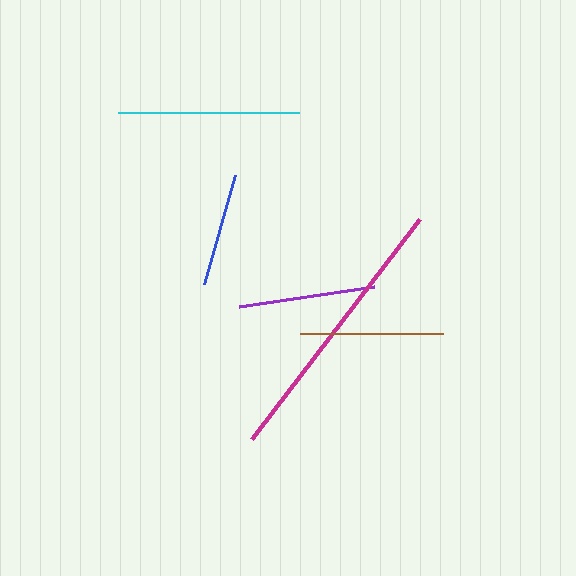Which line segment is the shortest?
The blue line is the shortest at approximately 114 pixels.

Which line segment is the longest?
The magenta line is the longest at approximately 277 pixels.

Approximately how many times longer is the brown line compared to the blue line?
The brown line is approximately 1.2 times the length of the blue line.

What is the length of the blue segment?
The blue segment is approximately 114 pixels long.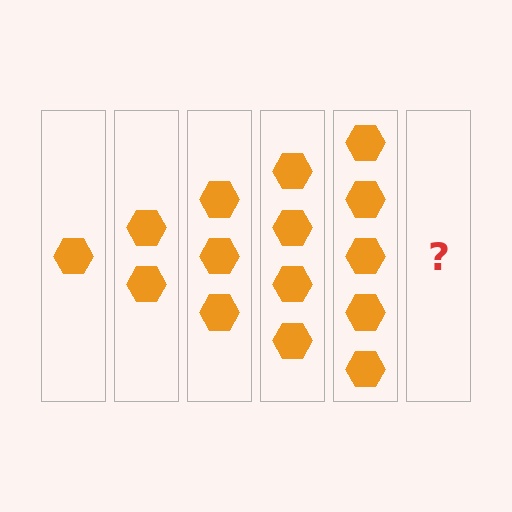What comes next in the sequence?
The next element should be 6 hexagons.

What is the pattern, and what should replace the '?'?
The pattern is that each step adds one more hexagon. The '?' should be 6 hexagons.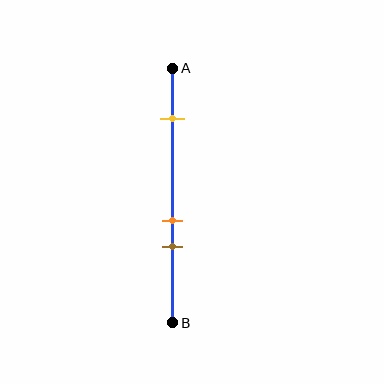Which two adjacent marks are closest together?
The orange and brown marks are the closest adjacent pair.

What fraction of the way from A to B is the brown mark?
The brown mark is approximately 70% (0.7) of the way from A to B.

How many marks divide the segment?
There are 3 marks dividing the segment.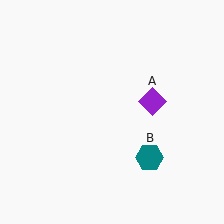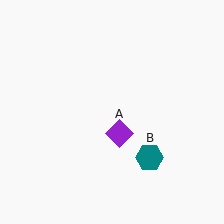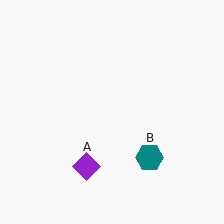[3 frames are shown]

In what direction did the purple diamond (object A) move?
The purple diamond (object A) moved down and to the left.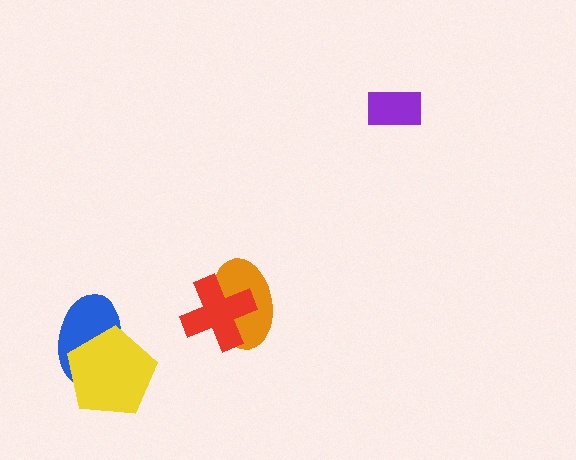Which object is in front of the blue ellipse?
The yellow pentagon is in front of the blue ellipse.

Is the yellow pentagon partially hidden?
No, no other shape covers it.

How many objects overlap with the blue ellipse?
1 object overlaps with the blue ellipse.